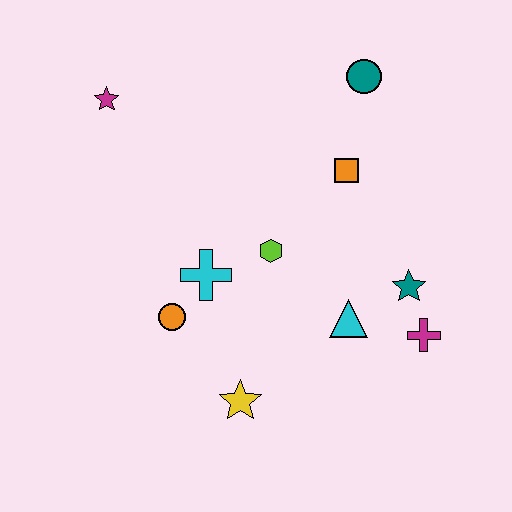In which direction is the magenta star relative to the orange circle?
The magenta star is above the orange circle.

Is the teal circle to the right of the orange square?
Yes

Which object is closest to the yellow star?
The orange circle is closest to the yellow star.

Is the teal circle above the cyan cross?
Yes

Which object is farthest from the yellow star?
The teal circle is farthest from the yellow star.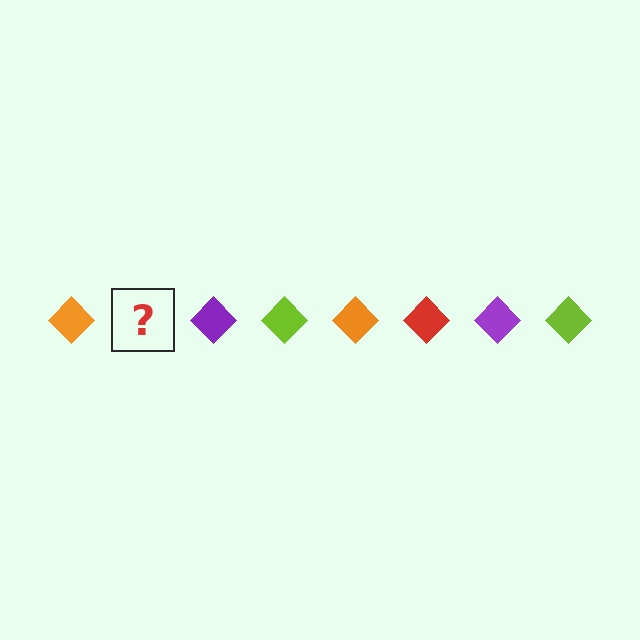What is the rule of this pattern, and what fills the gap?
The rule is that the pattern cycles through orange, red, purple, lime diamonds. The gap should be filled with a red diamond.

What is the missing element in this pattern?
The missing element is a red diamond.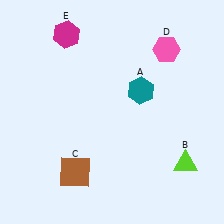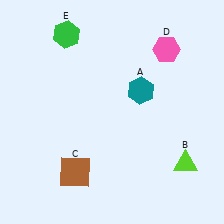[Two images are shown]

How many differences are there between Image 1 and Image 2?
There is 1 difference between the two images.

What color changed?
The hexagon (E) changed from magenta in Image 1 to green in Image 2.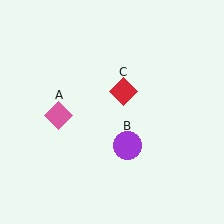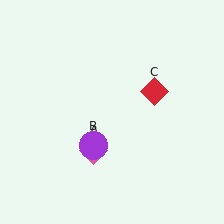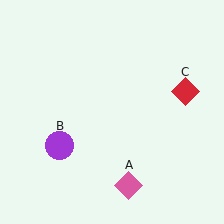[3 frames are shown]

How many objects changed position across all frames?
3 objects changed position: pink diamond (object A), purple circle (object B), red diamond (object C).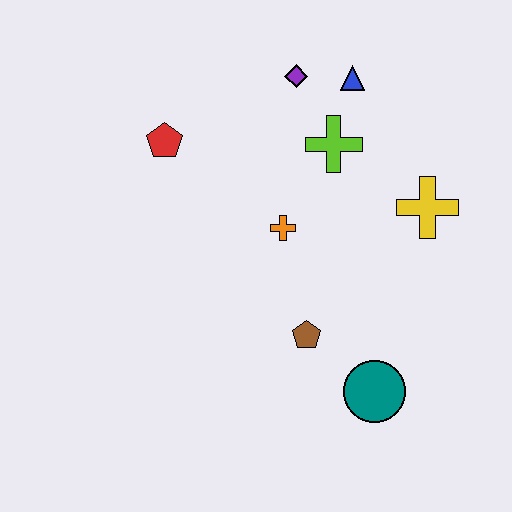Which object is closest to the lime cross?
The blue triangle is closest to the lime cross.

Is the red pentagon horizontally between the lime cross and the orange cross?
No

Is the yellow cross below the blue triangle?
Yes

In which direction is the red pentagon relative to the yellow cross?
The red pentagon is to the left of the yellow cross.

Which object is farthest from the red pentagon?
The teal circle is farthest from the red pentagon.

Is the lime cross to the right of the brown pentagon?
Yes